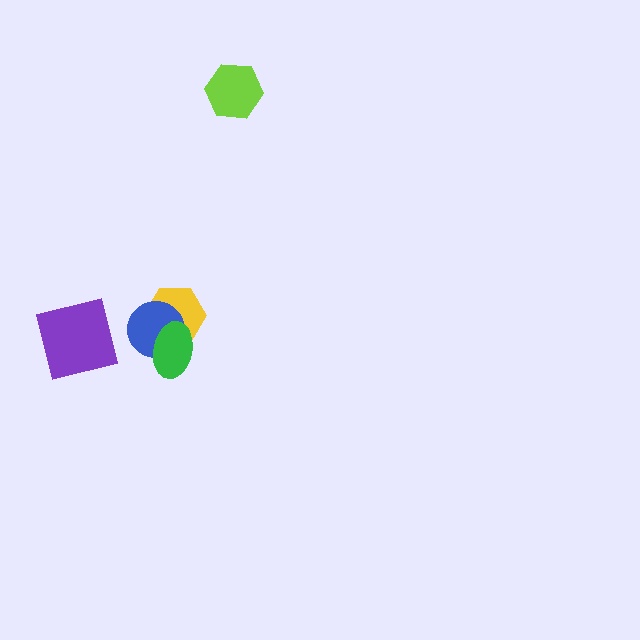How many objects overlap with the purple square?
0 objects overlap with the purple square.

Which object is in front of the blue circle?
The green ellipse is in front of the blue circle.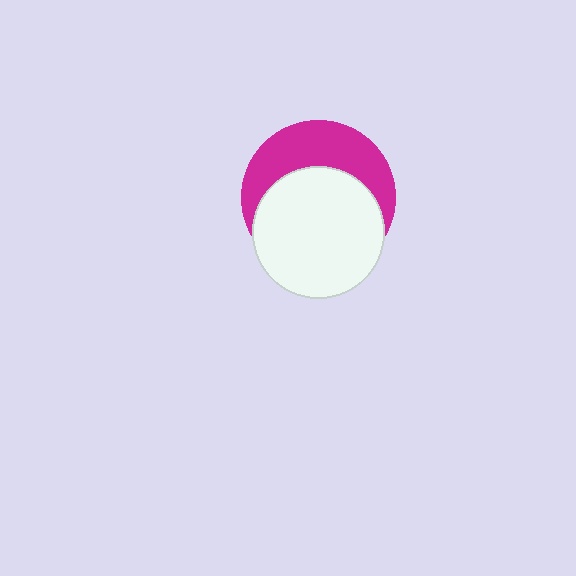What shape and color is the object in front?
The object in front is a white circle.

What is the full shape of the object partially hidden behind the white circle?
The partially hidden object is a magenta circle.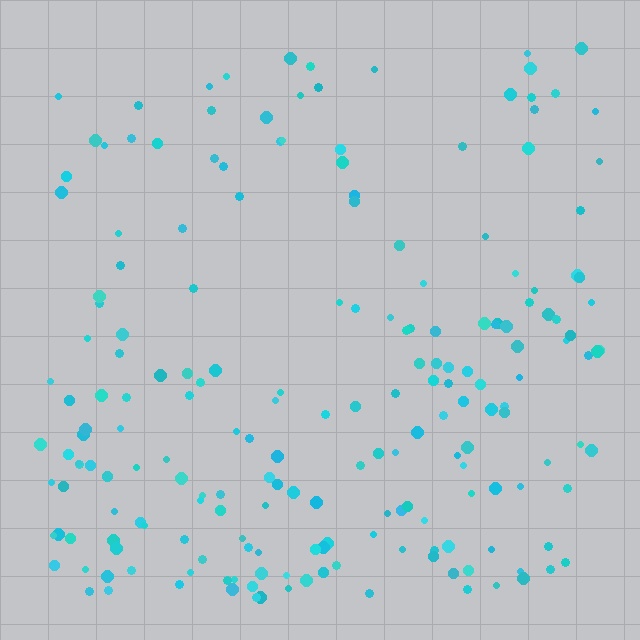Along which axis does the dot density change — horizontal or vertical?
Vertical.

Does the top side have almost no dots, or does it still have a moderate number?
Still a moderate number, just noticeably fewer than the bottom.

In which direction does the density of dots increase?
From top to bottom, with the bottom side densest.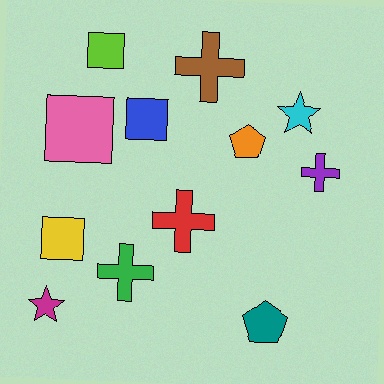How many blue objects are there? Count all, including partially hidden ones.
There is 1 blue object.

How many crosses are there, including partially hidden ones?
There are 4 crosses.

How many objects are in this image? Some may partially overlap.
There are 12 objects.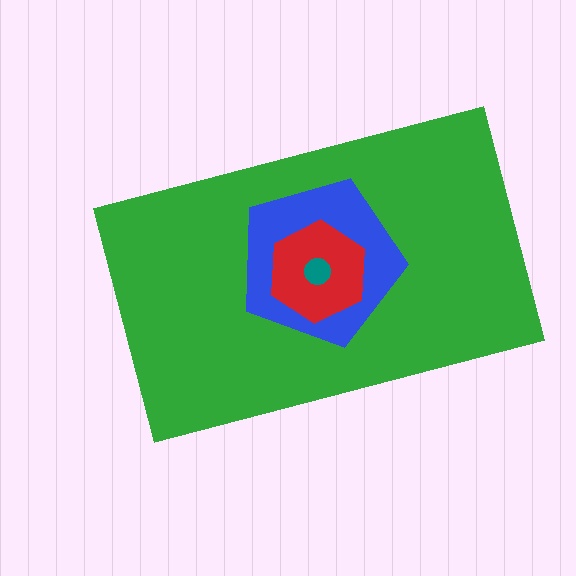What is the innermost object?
The teal circle.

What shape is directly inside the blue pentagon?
The red hexagon.